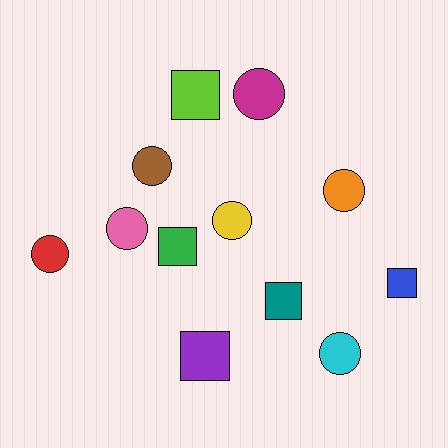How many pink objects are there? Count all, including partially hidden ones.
There is 1 pink object.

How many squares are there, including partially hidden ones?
There are 5 squares.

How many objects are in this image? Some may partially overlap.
There are 12 objects.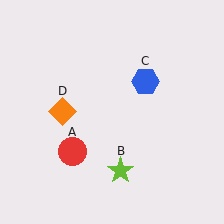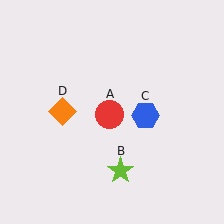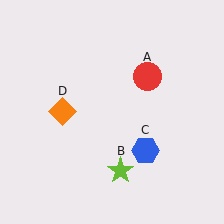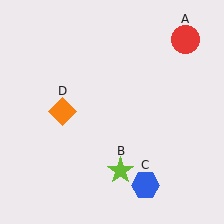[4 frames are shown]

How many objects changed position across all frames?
2 objects changed position: red circle (object A), blue hexagon (object C).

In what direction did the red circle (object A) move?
The red circle (object A) moved up and to the right.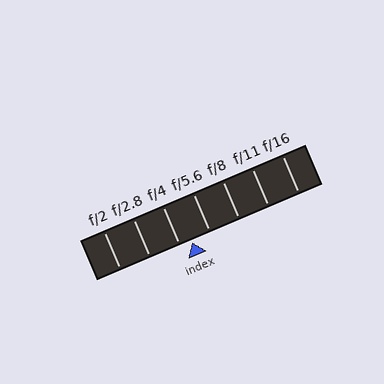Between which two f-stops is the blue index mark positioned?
The index mark is between f/4 and f/5.6.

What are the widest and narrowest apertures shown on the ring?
The widest aperture shown is f/2 and the narrowest is f/16.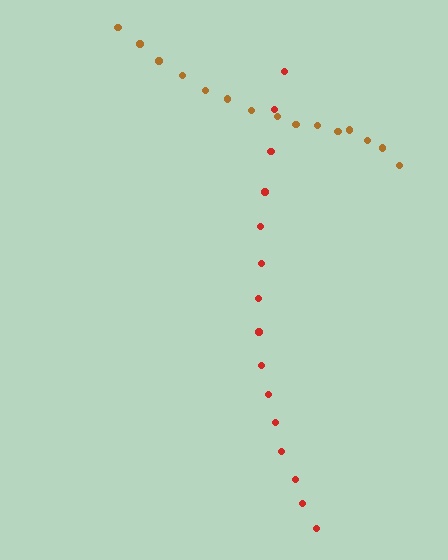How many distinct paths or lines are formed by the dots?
There are 2 distinct paths.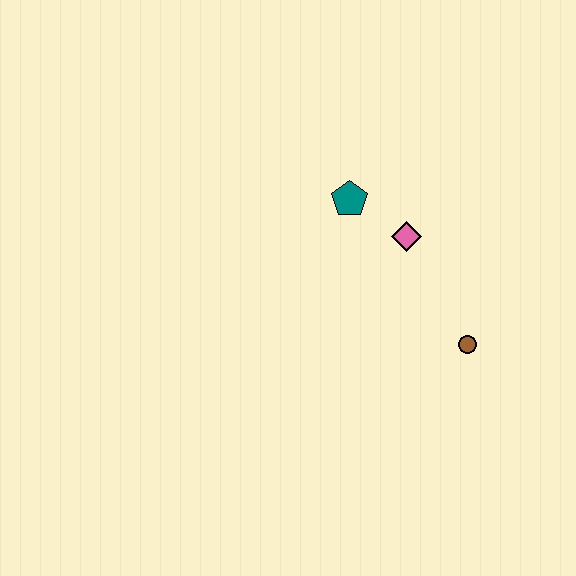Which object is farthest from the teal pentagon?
The brown circle is farthest from the teal pentagon.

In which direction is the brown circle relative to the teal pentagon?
The brown circle is below the teal pentagon.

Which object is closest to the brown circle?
The pink diamond is closest to the brown circle.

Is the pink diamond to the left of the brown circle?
Yes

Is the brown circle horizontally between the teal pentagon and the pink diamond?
No